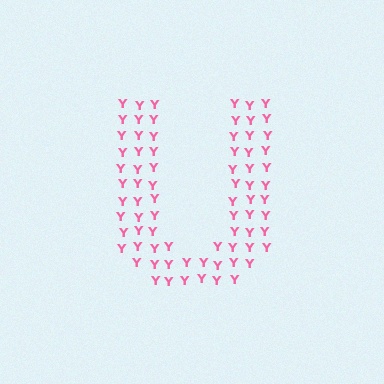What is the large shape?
The large shape is the letter U.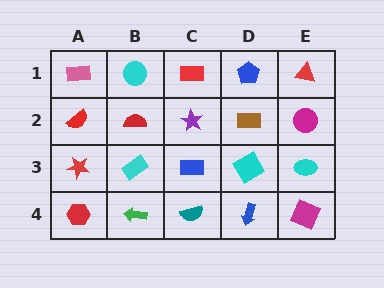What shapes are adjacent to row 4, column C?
A blue rectangle (row 3, column C), a green arrow (row 4, column B), a blue arrow (row 4, column D).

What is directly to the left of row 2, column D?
A purple star.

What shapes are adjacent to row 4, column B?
A cyan rectangle (row 3, column B), a red hexagon (row 4, column A), a teal semicircle (row 4, column C).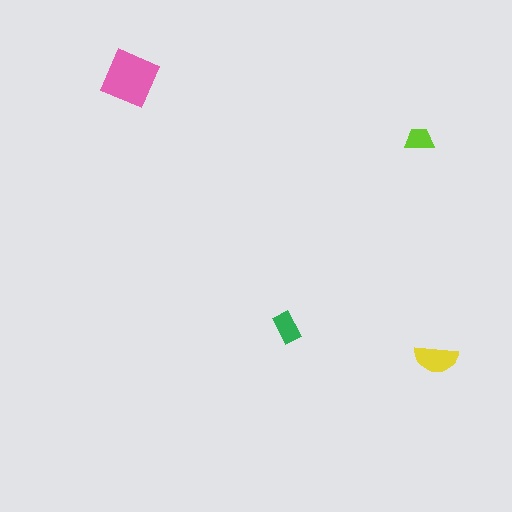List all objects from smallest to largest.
The lime trapezoid, the green rectangle, the yellow semicircle, the pink diamond.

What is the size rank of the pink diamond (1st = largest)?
1st.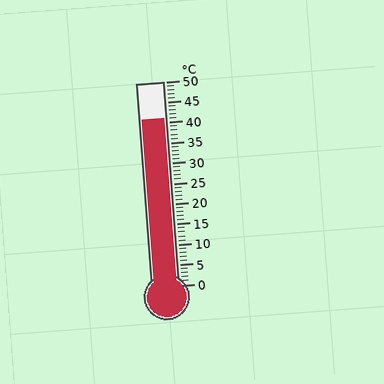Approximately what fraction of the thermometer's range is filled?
The thermometer is filled to approximately 80% of its range.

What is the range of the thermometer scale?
The thermometer scale ranges from 0°C to 50°C.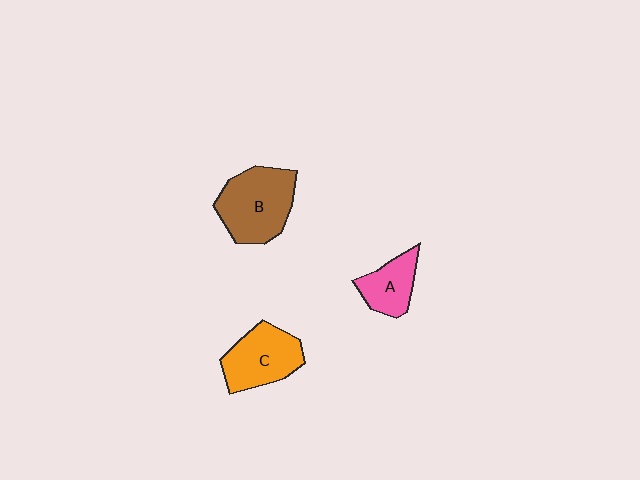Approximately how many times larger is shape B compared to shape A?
Approximately 1.8 times.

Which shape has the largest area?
Shape B (brown).